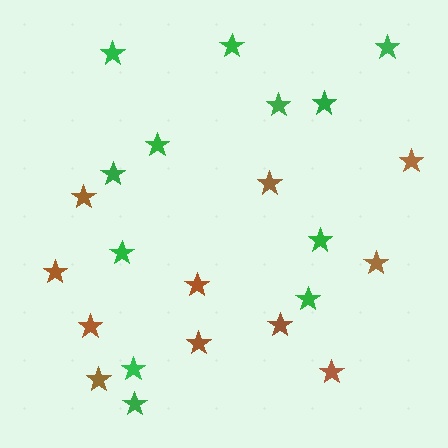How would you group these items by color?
There are 2 groups: one group of green stars (12) and one group of brown stars (11).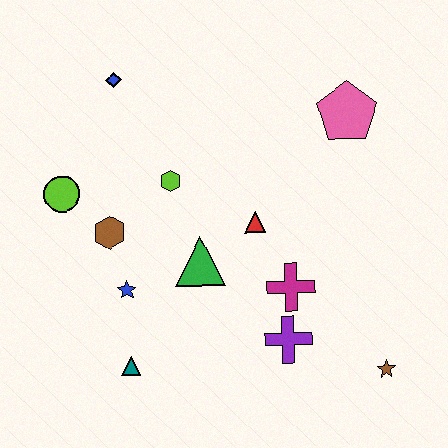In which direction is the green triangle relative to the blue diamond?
The green triangle is below the blue diamond.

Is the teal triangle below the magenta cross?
Yes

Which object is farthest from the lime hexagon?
The brown star is farthest from the lime hexagon.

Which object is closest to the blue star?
The brown hexagon is closest to the blue star.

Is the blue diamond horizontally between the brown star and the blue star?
No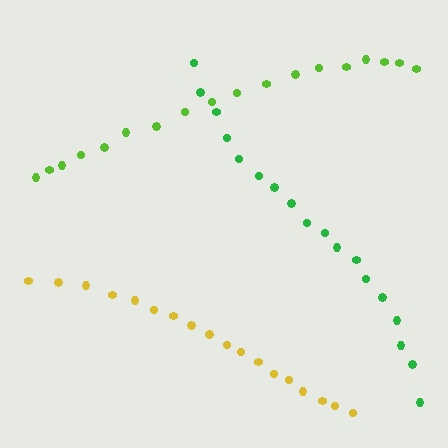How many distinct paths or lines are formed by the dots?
There are 3 distinct paths.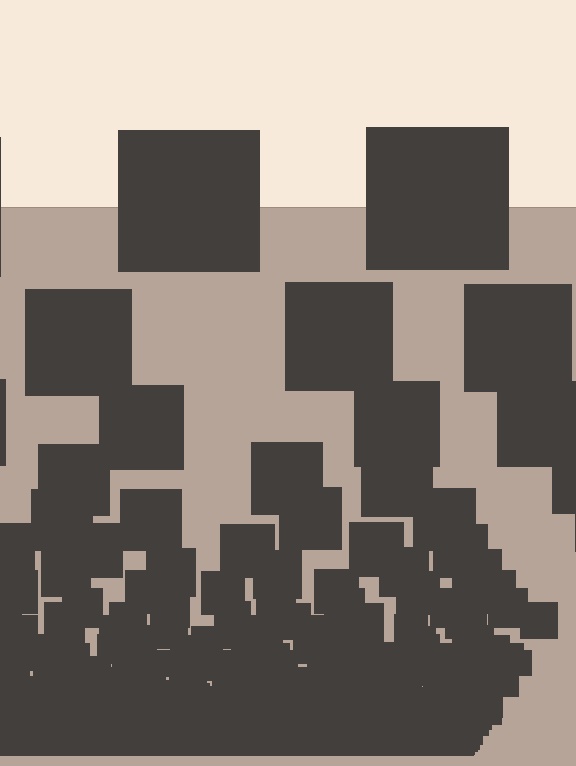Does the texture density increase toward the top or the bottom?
Density increases toward the bottom.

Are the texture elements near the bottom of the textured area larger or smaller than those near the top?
Smaller. The gradient is inverted — elements near the bottom are smaller and denser.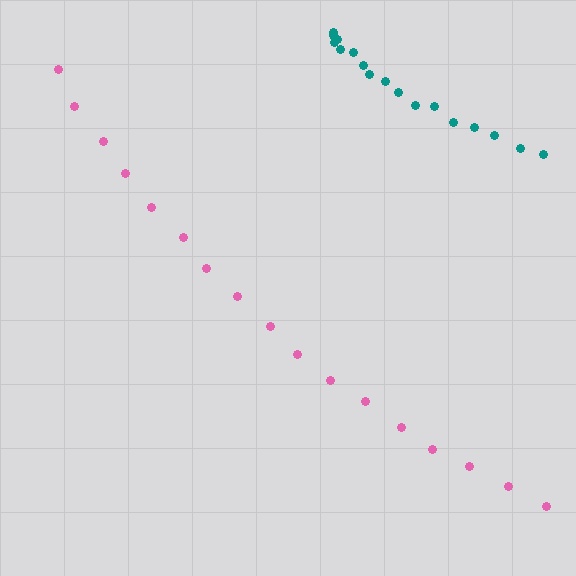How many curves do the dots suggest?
There are 2 distinct paths.